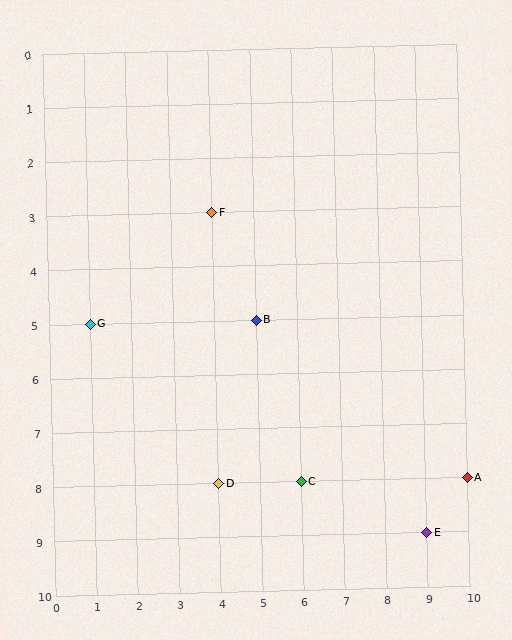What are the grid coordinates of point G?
Point G is at grid coordinates (1, 5).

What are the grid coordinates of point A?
Point A is at grid coordinates (10, 8).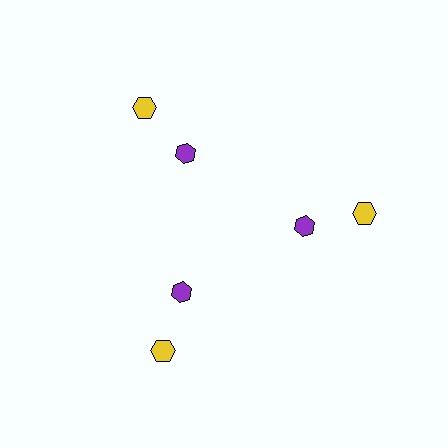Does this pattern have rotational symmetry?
Yes, this pattern has 3-fold rotational symmetry. It looks the same after rotating 120 degrees around the center.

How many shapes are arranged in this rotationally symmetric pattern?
There are 6 shapes, arranged in 3 groups of 2.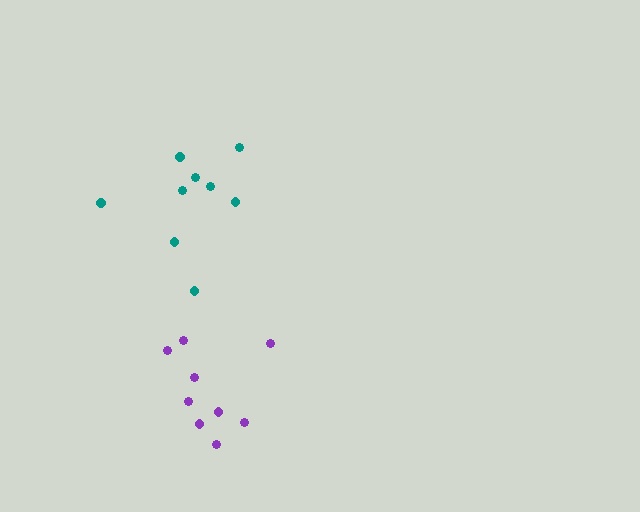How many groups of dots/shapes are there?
There are 2 groups.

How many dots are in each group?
Group 1: 9 dots, Group 2: 9 dots (18 total).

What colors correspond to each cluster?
The clusters are colored: purple, teal.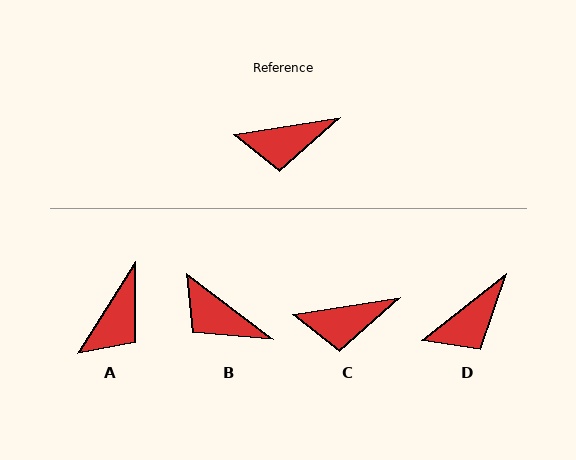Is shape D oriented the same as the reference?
No, it is off by about 30 degrees.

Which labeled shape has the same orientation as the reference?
C.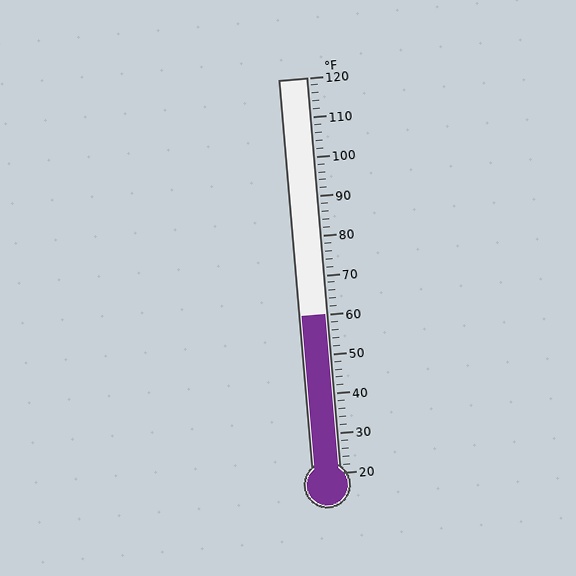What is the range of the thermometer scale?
The thermometer scale ranges from 20°F to 120°F.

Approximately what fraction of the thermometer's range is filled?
The thermometer is filled to approximately 40% of its range.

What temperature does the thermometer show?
The thermometer shows approximately 60°F.